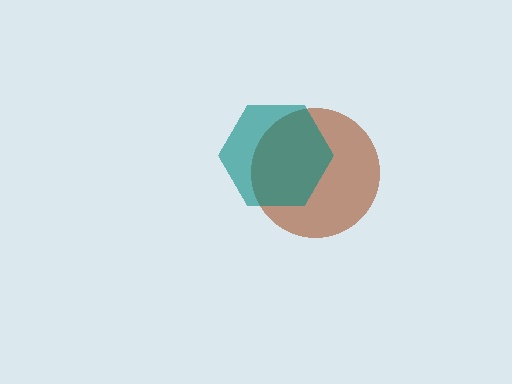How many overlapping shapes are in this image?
There are 2 overlapping shapes in the image.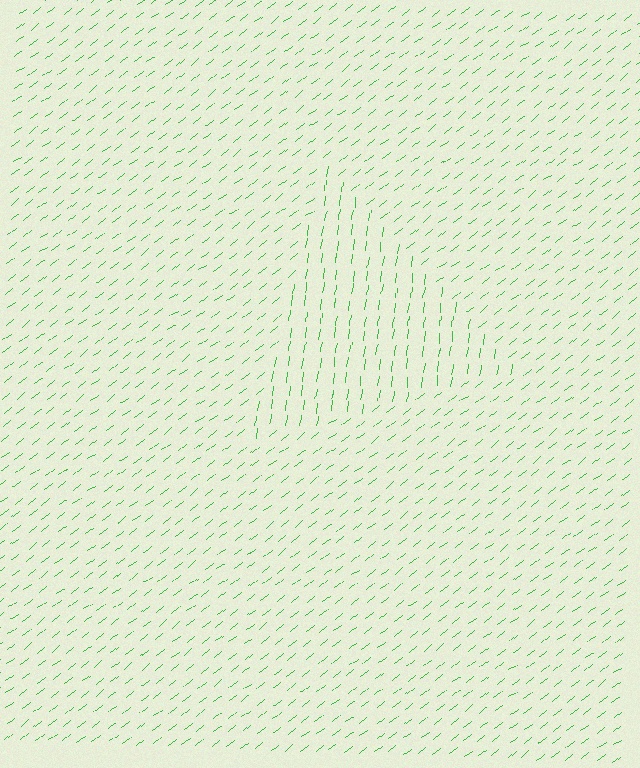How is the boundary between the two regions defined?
The boundary is defined purely by a change in line orientation (approximately 45 degrees difference). All lines are the same color and thickness.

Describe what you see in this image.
The image is filled with small green line segments. A triangle region in the image has lines oriented differently from the surrounding lines, creating a visible texture boundary.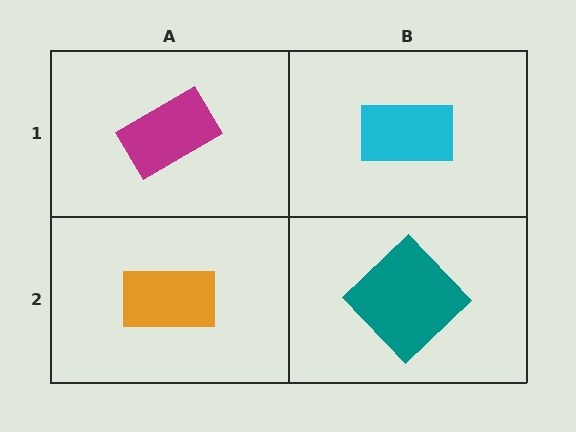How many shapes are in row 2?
2 shapes.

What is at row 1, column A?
A magenta rectangle.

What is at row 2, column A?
An orange rectangle.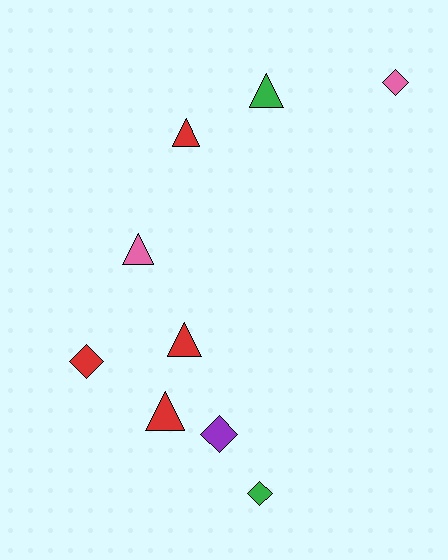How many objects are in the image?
There are 9 objects.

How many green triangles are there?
There is 1 green triangle.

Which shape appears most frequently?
Triangle, with 5 objects.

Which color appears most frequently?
Red, with 4 objects.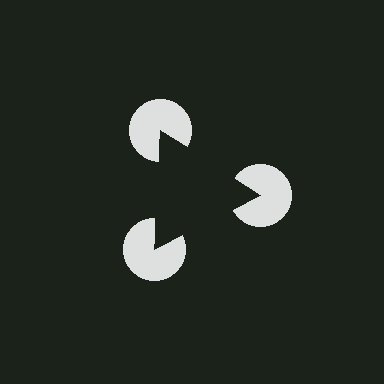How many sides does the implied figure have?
3 sides.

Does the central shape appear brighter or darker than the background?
It typically appears slightly darker than the background, even though no actual brightness change is drawn.